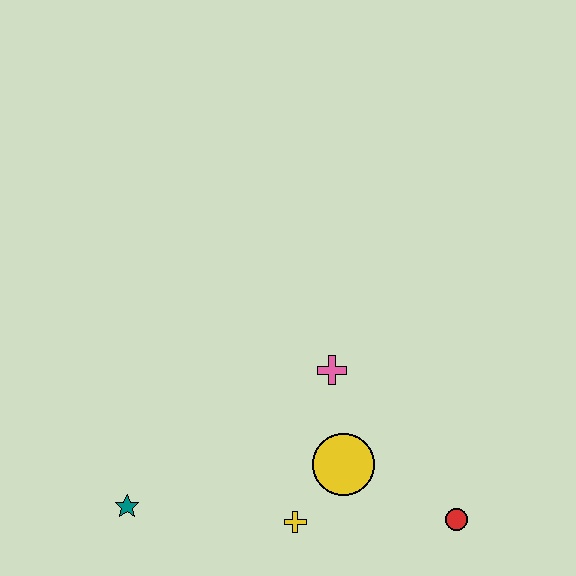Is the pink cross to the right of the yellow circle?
No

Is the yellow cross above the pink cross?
No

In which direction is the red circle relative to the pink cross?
The red circle is below the pink cross.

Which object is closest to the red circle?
The yellow circle is closest to the red circle.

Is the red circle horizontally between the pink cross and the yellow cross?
No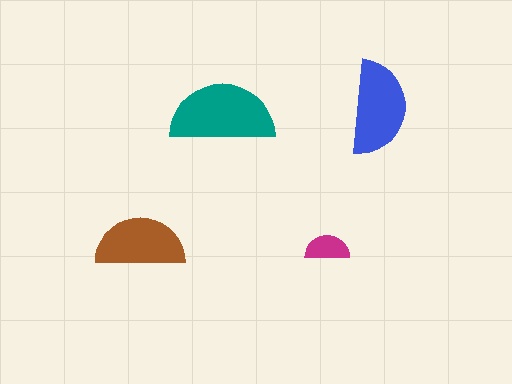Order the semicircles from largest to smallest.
the teal one, the blue one, the brown one, the magenta one.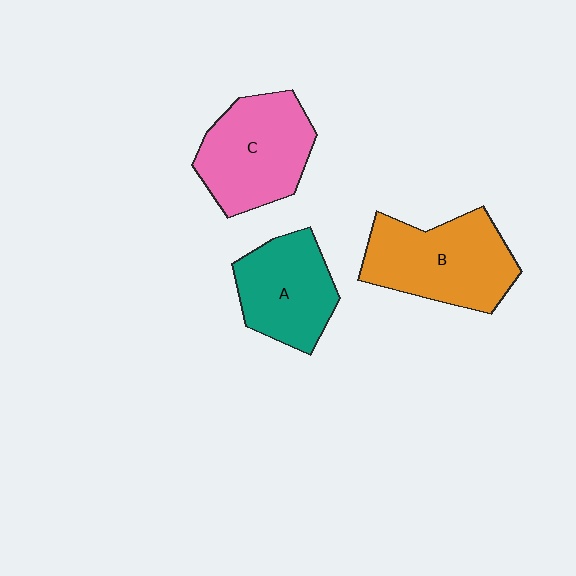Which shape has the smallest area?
Shape A (teal).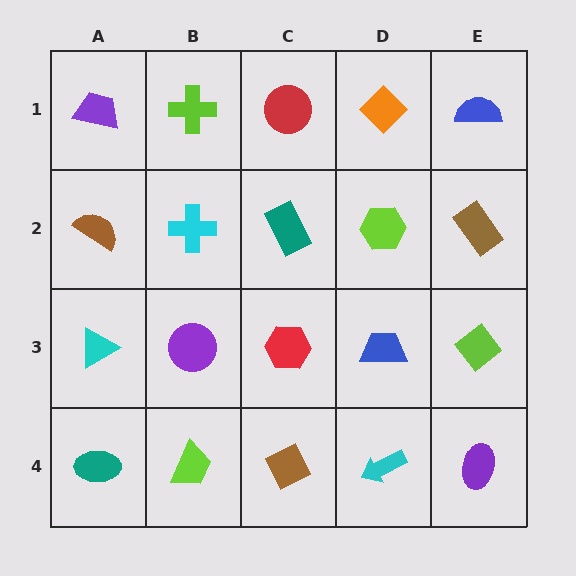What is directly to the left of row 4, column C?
A lime trapezoid.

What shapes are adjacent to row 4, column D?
A blue trapezoid (row 3, column D), a brown diamond (row 4, column C), a purple ellipse (row 4, column E).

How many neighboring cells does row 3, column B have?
4.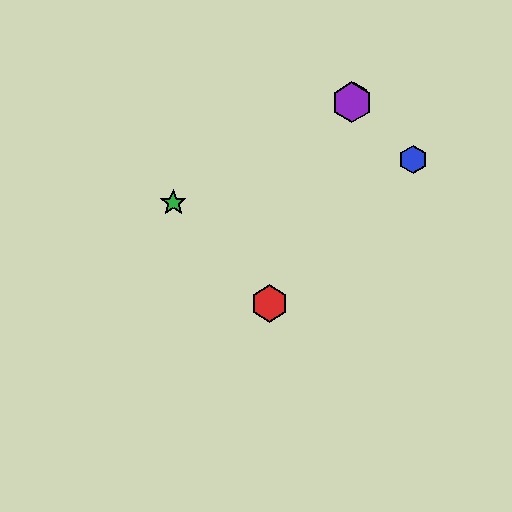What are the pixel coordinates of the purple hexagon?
The purple hexagon is at (352, 102).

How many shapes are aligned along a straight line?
3 shapes (the red hexagon, the yellow hexagon, the purple hexagon) are aligned along a straight line.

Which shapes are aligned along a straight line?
The red hexagon, the yellow hexagon, the purple hexagon are aligned along a straight line.